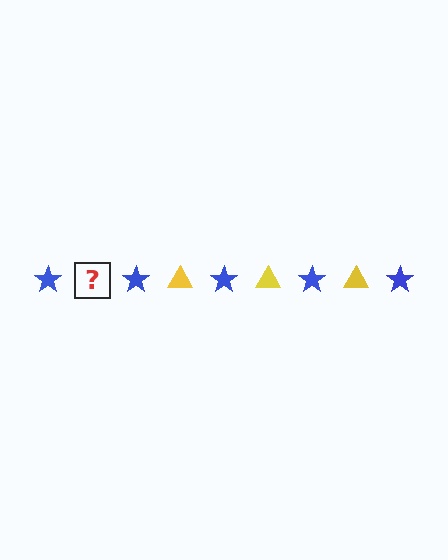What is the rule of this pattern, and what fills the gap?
The rule is that the pattern alternates between blue star and yellow triangle. The gap should be filled with a yellow triangle.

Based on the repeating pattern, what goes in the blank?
The blank should be a yellow triangle.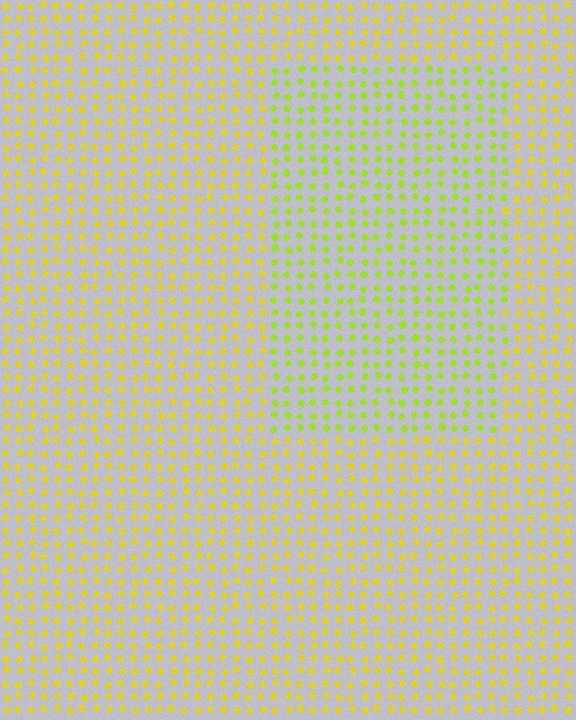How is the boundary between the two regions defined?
The boundary is defined purely by a slight shift in hue (about 28 degrees). Spacing, size, and orientation are identical on both sides.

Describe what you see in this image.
The image is filled with small yellow elements in a uniform arrangement. A rectangle-shaped region is visible where the elements are tinted to a slightly different hue, forming a subtle color boundary.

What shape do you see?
I see a rectangle.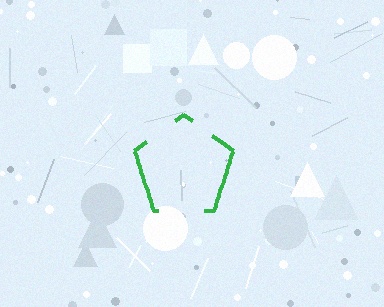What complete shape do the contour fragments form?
The contour fragments form a pentagon.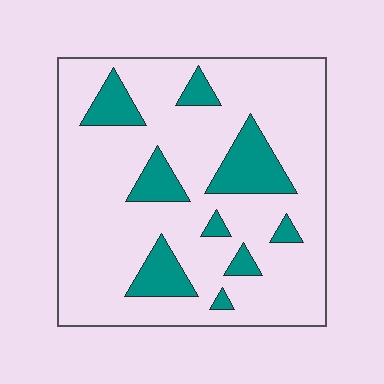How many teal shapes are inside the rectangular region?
9.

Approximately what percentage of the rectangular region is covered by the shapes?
Approximately 20%.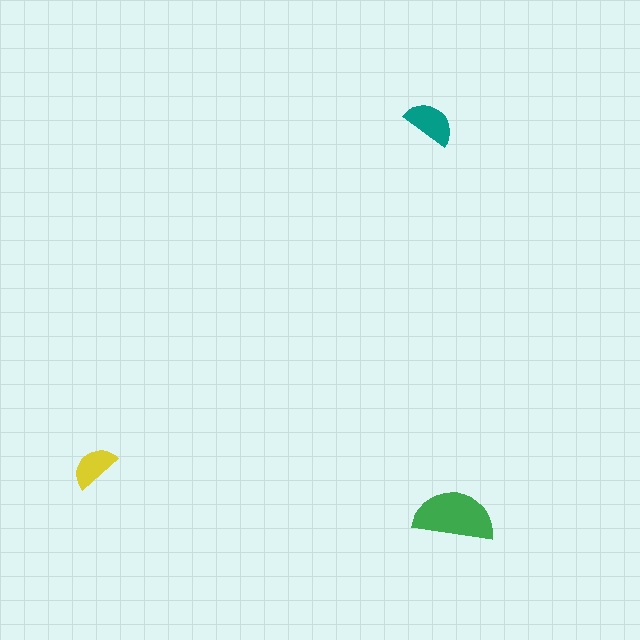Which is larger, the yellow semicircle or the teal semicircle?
The teal one.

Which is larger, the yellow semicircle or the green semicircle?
The green one.